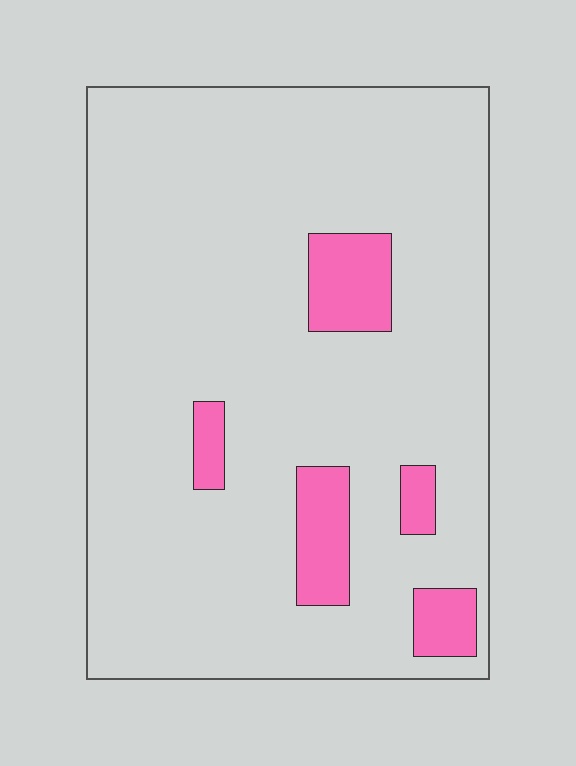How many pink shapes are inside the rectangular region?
5.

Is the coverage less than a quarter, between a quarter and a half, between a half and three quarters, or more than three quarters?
Less than a quarter.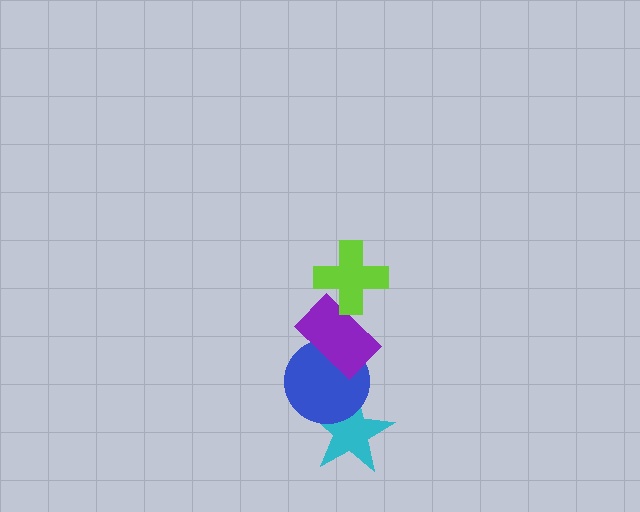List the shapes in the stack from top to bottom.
From top to bottom: the lime cross, the purple rectangle, the blue circle, the cyan star.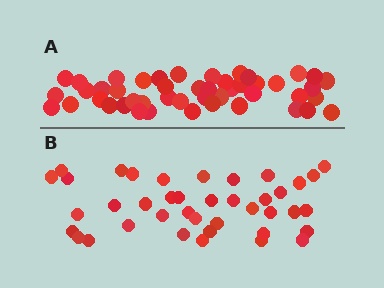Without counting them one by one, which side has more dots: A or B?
Region A (the top region) has more dots.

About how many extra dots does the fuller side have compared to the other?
Region A has roughly 8 or so more dots than region B.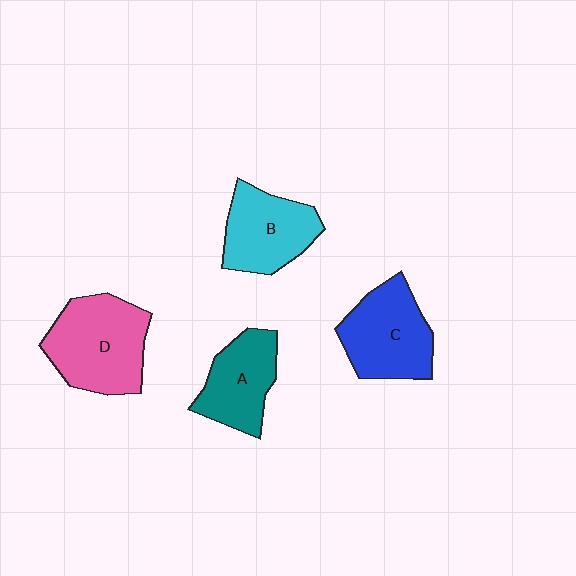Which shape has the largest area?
Shape D (pink).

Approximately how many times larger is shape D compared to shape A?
Approximately 1.4 times.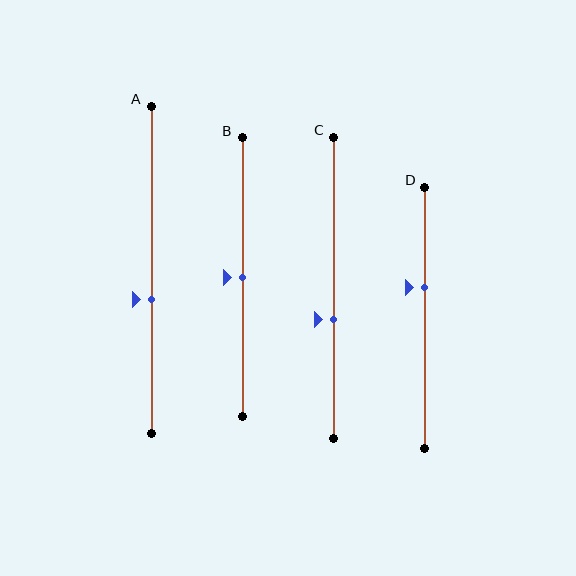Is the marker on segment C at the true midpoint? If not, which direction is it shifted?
No, the marker on segment C is shifted downward by about 11% of the segment length.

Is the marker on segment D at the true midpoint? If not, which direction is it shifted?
No, the marker on segment D is shifted upward by about 11% of the segment length.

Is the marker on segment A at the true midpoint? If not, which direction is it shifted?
No, the marker on segment A is shifted downward by about 9% of the segment length.